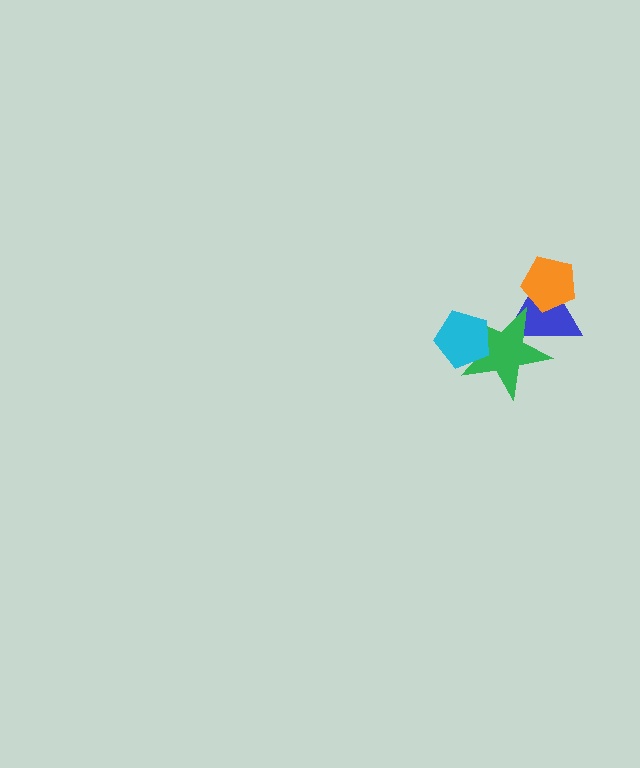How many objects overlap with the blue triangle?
2 objects overlap with the blue triangle.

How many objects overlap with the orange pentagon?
1 object overlaps with the orange pentagon.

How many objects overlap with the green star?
2 objects overlap with the green star.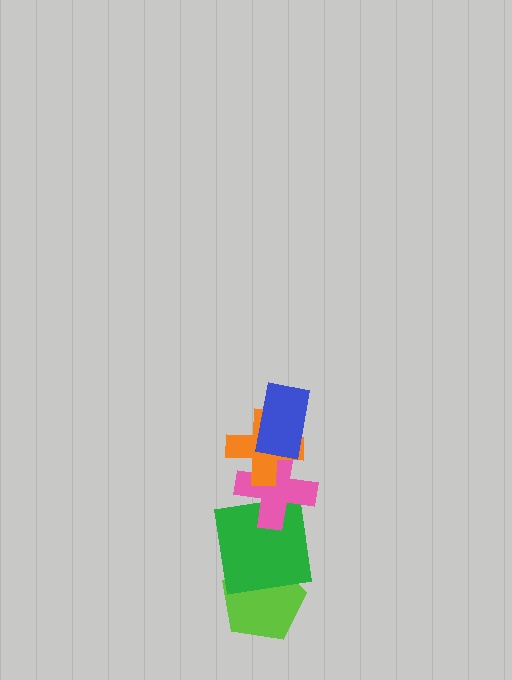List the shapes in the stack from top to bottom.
From top to bottom: the blue rectangle, the orange cross, the pink cross, the green square, the lime pentagon.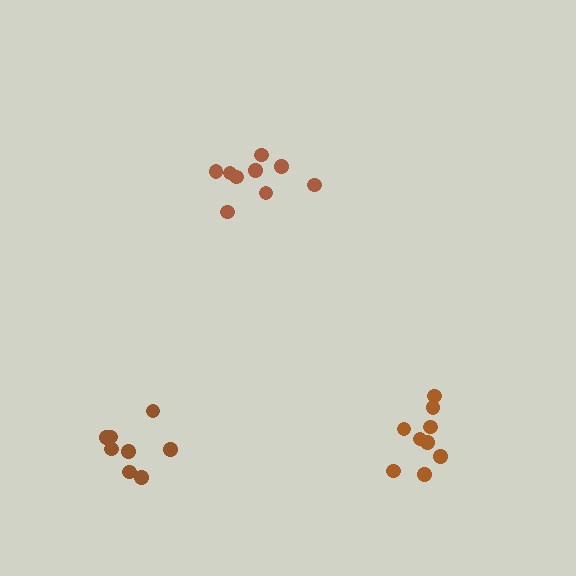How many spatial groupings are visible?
There are 3 spatial groupings.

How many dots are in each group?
Group 1: 9 dots, Group 2: 8 dots, Group 3: 9 dots (26 total).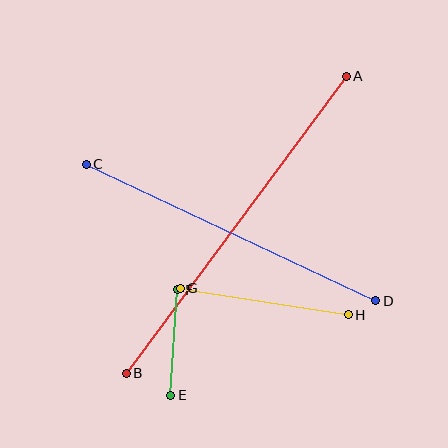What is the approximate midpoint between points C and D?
The midpoint is at approximately (231, 233) pixels.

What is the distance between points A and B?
The distance is approximately 370 pixels.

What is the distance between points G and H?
The distance is approximately 170 pixels.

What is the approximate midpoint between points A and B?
The midpoint is at approximately (236, 225) pixels.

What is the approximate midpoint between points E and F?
The midpoint is at approximately (174, 342) pixels.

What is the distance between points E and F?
The distance is approximately 106 pixels.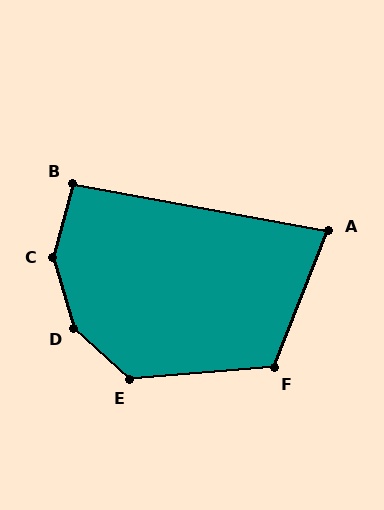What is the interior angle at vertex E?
Approximately 133 degrees (obtuse).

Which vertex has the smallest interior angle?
A, at approximately 79 degrees.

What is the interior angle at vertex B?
Approximately 95 degrees (approximately right).